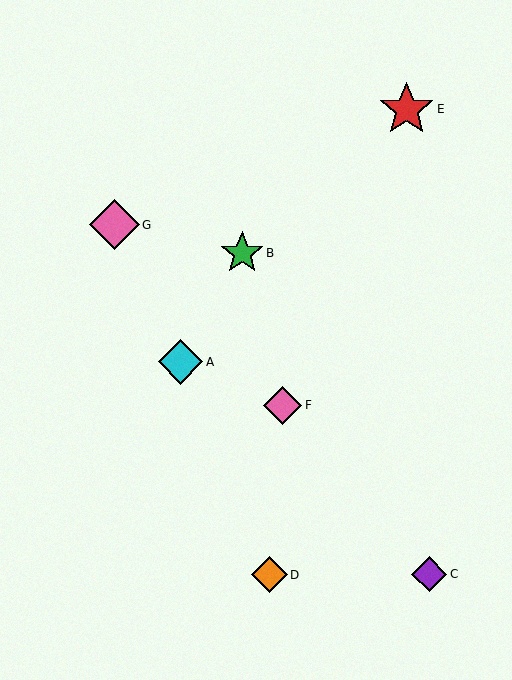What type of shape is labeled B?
Shape B is a green star.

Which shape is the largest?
The red star (labeled E) is the largest.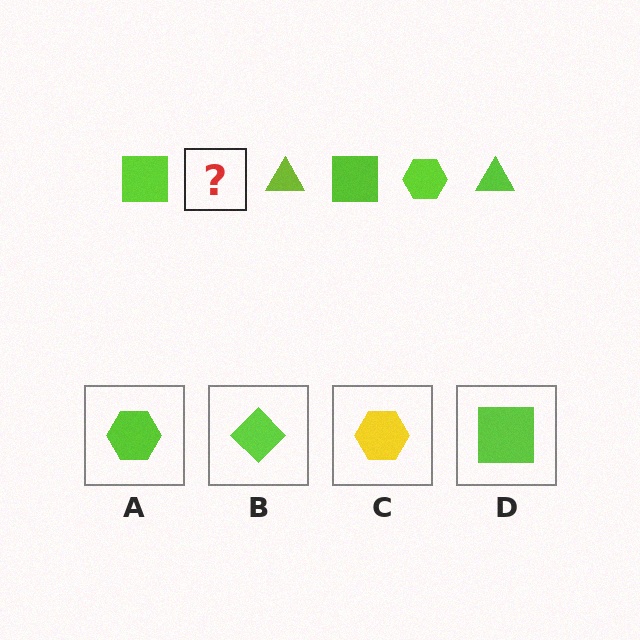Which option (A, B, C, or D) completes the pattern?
A.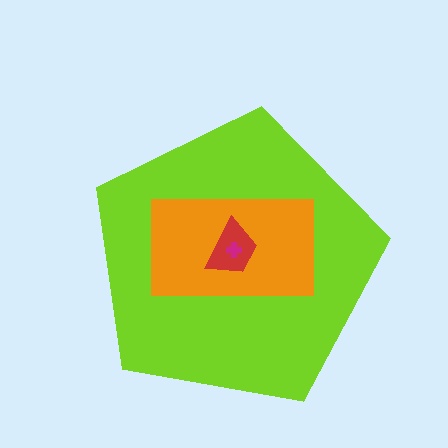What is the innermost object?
The magenta cross.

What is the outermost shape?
The lime pentagon.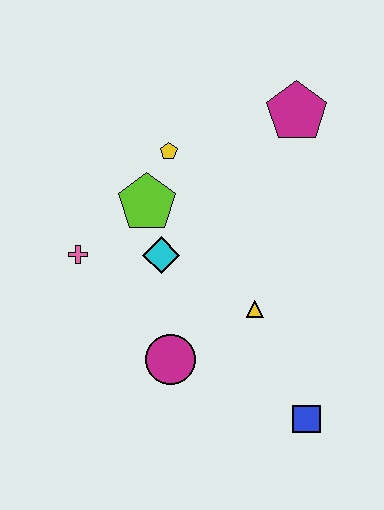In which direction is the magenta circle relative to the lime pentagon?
The magenta circle is below the lime pentagon.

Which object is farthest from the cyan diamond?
The blue square is farthest from the cyan diamond.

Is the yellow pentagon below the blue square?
No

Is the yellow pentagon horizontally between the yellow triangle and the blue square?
No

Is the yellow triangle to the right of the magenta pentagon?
No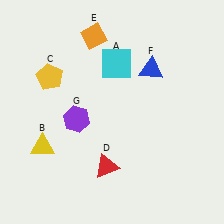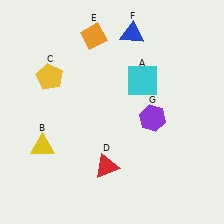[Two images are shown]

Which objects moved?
The objects that moved are: the cyan square (A), the blue triangle (F), the purple hexagon (G).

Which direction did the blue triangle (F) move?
The blue triangle (F) moved up.